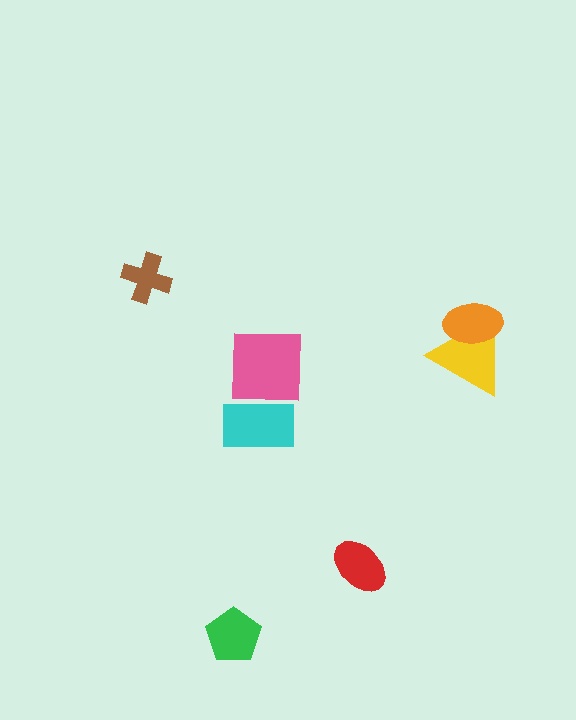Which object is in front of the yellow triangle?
The orange ellipse is in front of the yellow triangle.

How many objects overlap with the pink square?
1 object overlaps with the pink square.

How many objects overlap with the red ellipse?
0 objects overlap with the red ellipse.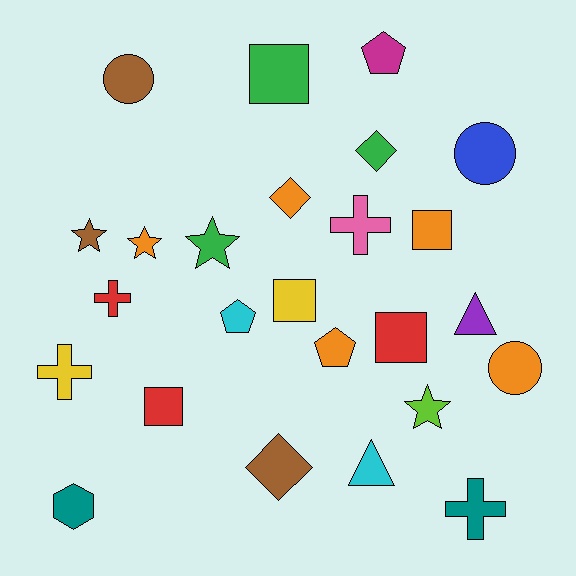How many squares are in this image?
There are 5 squares.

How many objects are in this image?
There are 25 objects.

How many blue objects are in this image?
There is 1 blue object.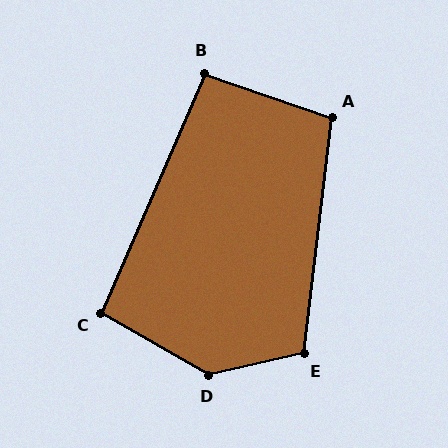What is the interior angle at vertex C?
Approximately 97 degrees (obtuse).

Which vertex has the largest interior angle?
D, at approximately 137 degrees.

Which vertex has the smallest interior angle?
B, at approximately 94 degrees.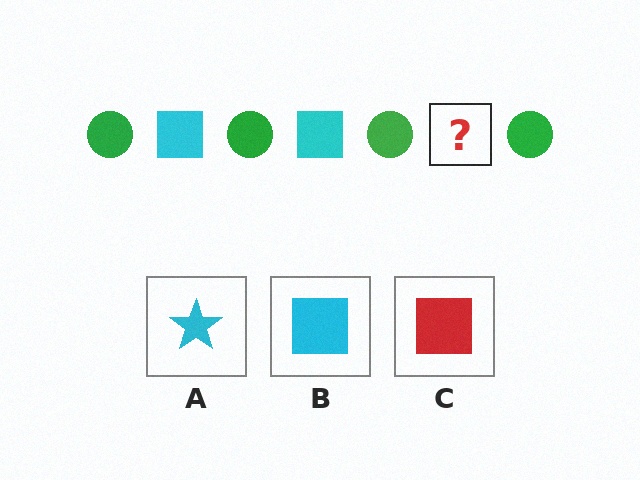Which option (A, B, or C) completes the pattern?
B.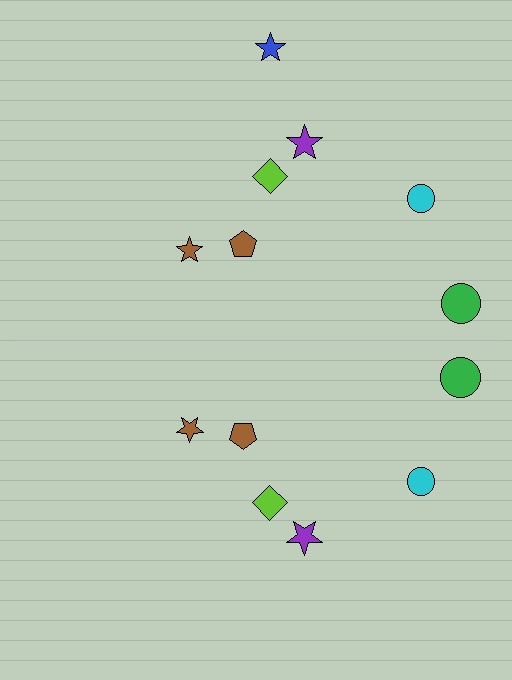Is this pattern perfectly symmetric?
No, the pattern is not perfectly symmetric. A blue star is missing from the bottom side.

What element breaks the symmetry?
A blue star is missing from the bottom side.